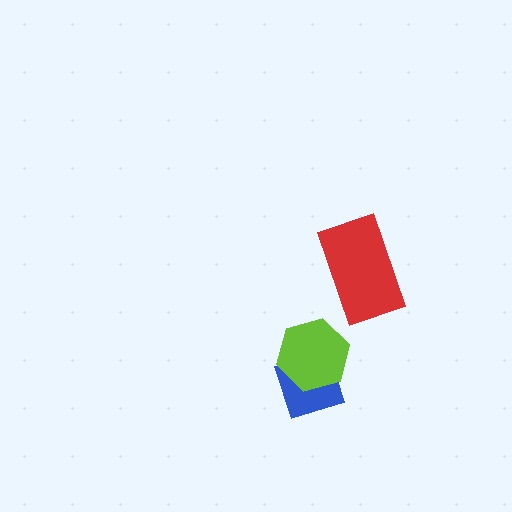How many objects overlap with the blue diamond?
1 object overlaps with the blue diamond.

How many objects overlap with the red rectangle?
0 objects overlap with the red rectangle.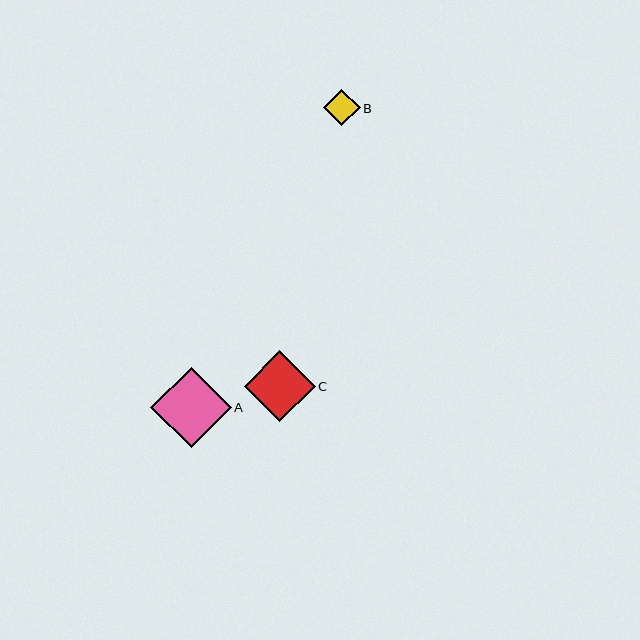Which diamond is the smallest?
Diamond B is the smallest with a size of approximately 36 pixels.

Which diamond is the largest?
Diamond A is the largest with a size of approximately 80 pixels.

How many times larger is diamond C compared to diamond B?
Diamond C is approximately 2.0 times the size of diamond B.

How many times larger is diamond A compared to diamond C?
Diamond A is approximately 1.1 times the size of diamond C.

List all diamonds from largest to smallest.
From largest to smallest: A, C, B.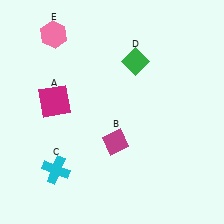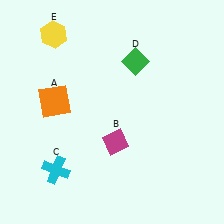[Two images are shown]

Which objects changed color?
A changed from magenta to orange. E changed from pink to yellow.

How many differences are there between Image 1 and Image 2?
There are 2 differences between the two images.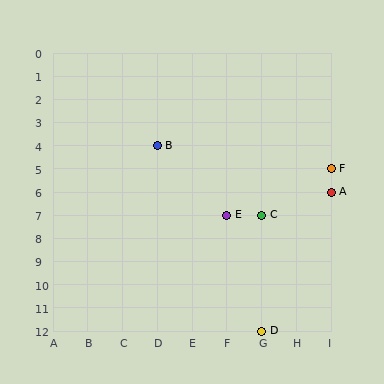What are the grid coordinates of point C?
Point C is at grid coordinates (G, 7).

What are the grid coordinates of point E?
Point E is at grid coordinates (F, 7).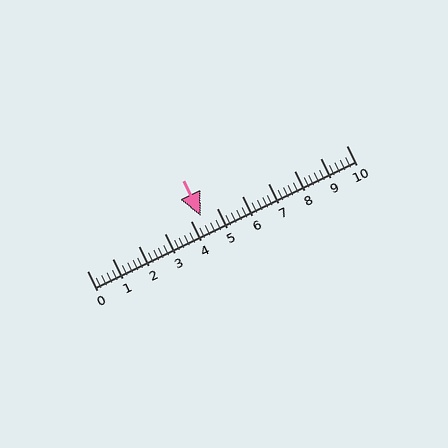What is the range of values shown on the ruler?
The ruler shows values from 0 to 10.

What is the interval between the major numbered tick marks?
The major tick marks are spaced 1 units apart.